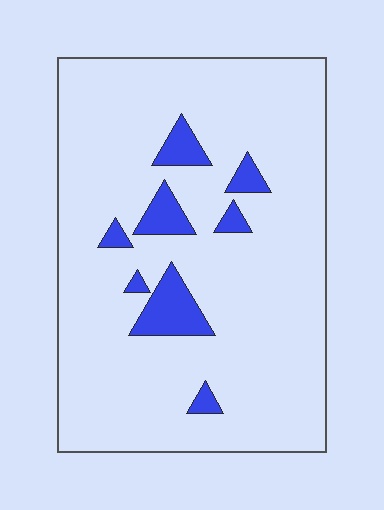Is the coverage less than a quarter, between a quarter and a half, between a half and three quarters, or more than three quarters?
Less than a quarter.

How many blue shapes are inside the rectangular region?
8.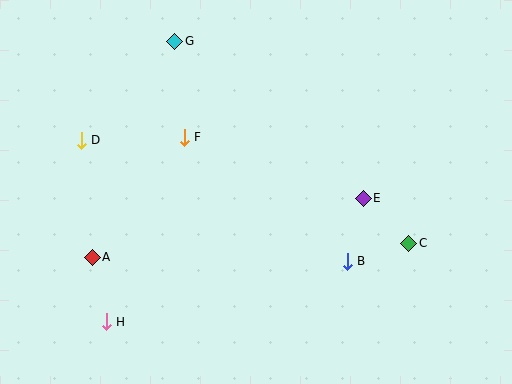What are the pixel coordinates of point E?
Point E is at (363, 198).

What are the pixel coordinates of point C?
Point C is at (409, 243).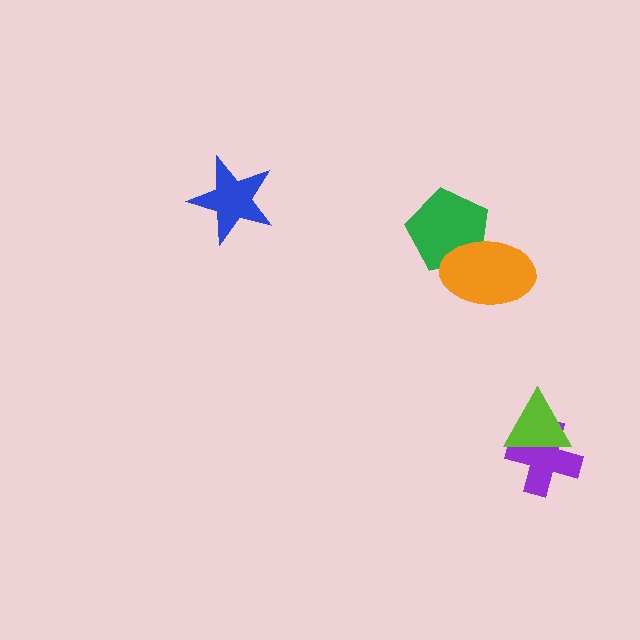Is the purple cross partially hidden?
Yes, it is partially covered by another shape.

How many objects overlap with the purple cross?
1 object overlaps with the purple cross.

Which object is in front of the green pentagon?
The orange ellipse is in front of the green pentagon.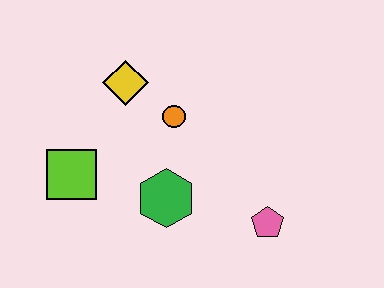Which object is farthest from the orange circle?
The pink pentagon is farthest from the orange circle.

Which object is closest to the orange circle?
The yellow diamond is closest to the orange circle.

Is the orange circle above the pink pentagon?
Yes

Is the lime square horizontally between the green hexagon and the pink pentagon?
No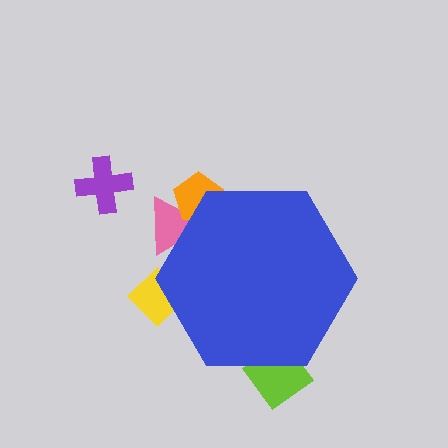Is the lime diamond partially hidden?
Yes, the lime diamond is partially hidden behind the blue hexagon.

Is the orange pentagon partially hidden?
Yes, the orange pentagon is partially hidden behind the blue hexagon.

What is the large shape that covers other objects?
A blue hexagon.